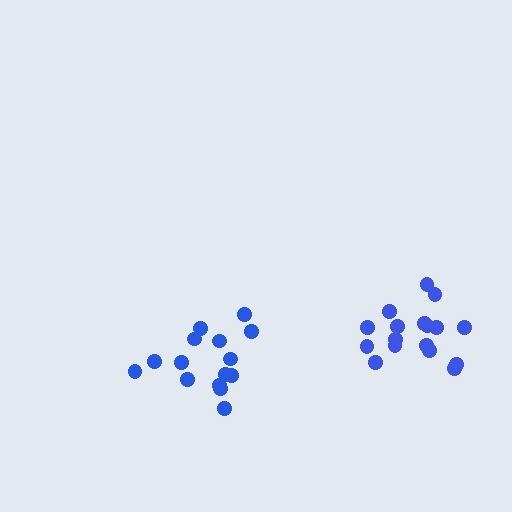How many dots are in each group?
Group 1: 15 dots, Group 2: 17 dots (32 total).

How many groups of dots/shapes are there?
There are 2 groups.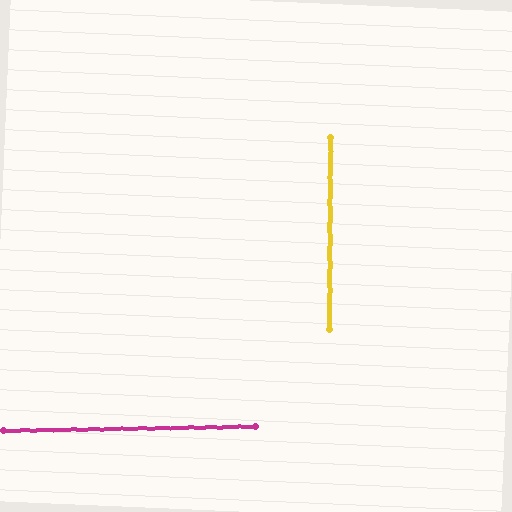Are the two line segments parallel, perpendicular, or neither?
Perpendicular — they meet at approximately 89°.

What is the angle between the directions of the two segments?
Approximately 89 degrees.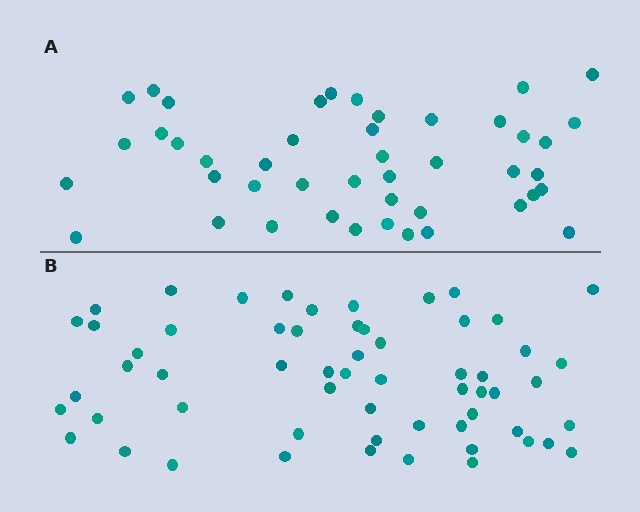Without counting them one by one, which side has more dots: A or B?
Region B (the bottom region) has more dots.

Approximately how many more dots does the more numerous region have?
Region B has approximately 15 more dots than region A.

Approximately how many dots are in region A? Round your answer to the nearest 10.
About 40 dots. (The exact count is 45, which rounds to 40.)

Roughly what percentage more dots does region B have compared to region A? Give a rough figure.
About 30% more.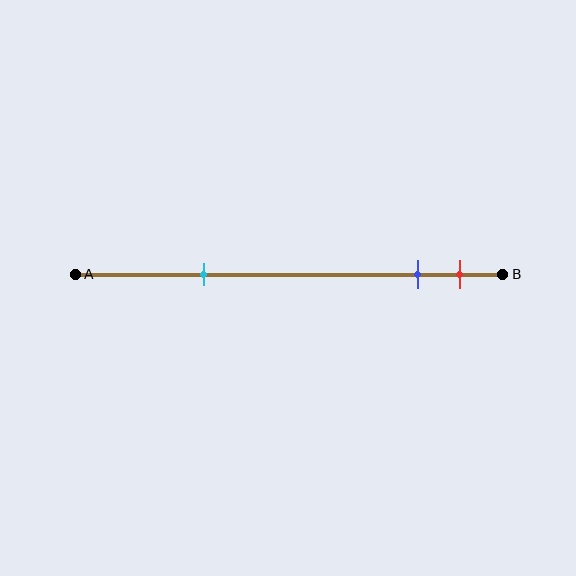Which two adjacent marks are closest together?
The blue and red marks are the closest adjacent pair.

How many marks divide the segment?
There are 3 marks dividing the segment.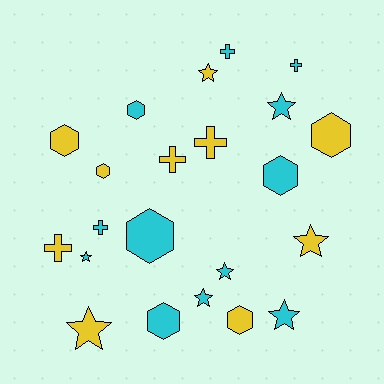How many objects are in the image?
There are 22 objects.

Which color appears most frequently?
Cyan, with 12 objects.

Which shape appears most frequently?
Hexagon, with 8 objects.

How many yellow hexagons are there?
There are 4 yellow hexagons.